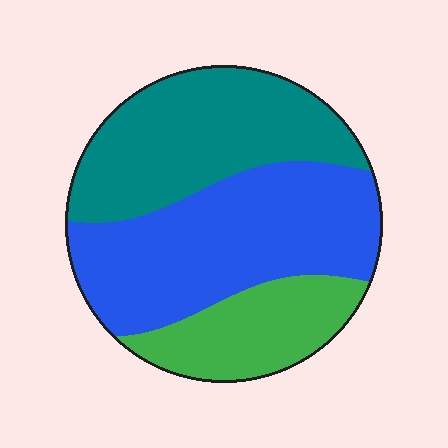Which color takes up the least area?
Green, at roughly 20%.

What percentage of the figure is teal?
Teal covers 36% of the figure.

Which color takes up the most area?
Blue, at roughly 45%.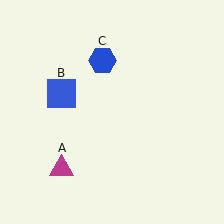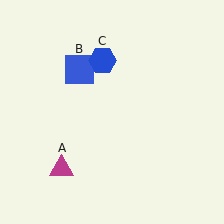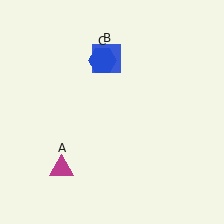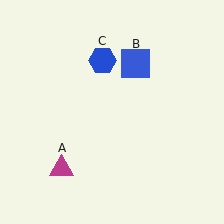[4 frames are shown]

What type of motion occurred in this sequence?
The blue square (object B) rotated clockwise around the center of the scene.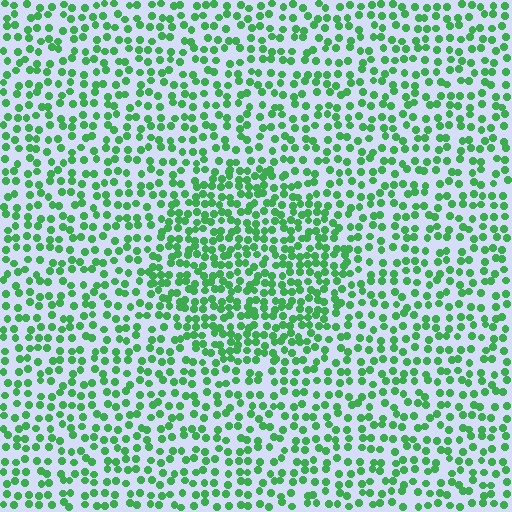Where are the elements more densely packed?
The elements are more densely packed inside the circle boundary.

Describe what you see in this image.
The image contains small green elements arranged at two different densities. A circle-shaped region is visible where the elements are more densely packed than the surrounding area.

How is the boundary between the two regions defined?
The boundary is defined by a change in element density (approximately 1.6x ratio). All elements are the same color, size, and shape.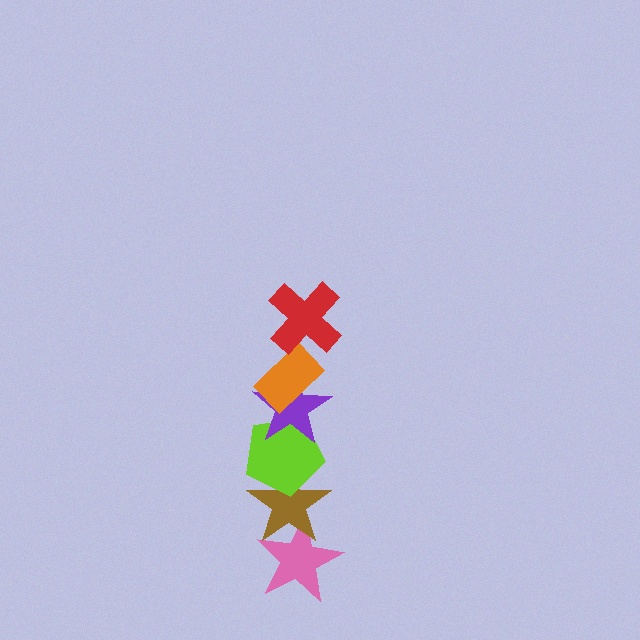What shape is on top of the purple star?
The orange rectangle is on top of the purple star.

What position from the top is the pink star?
The pink star is 6th from the top.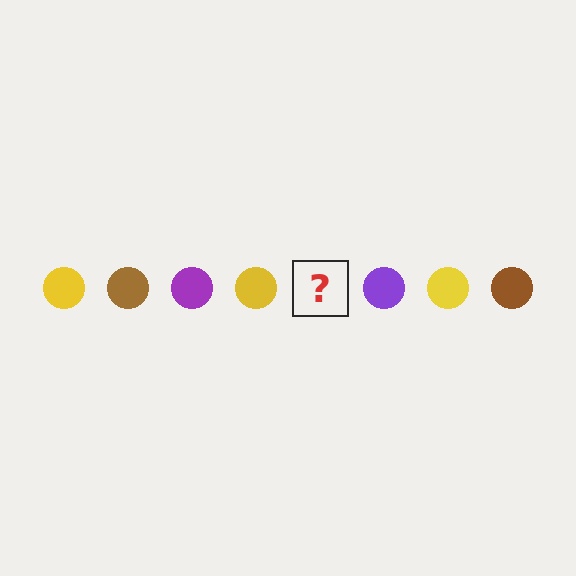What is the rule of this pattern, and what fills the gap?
The rule is that the pattern cycles through yellow, brown, purple circles. The gap should be filled with a brown circle.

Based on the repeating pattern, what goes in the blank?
The blank should be a brown circle.